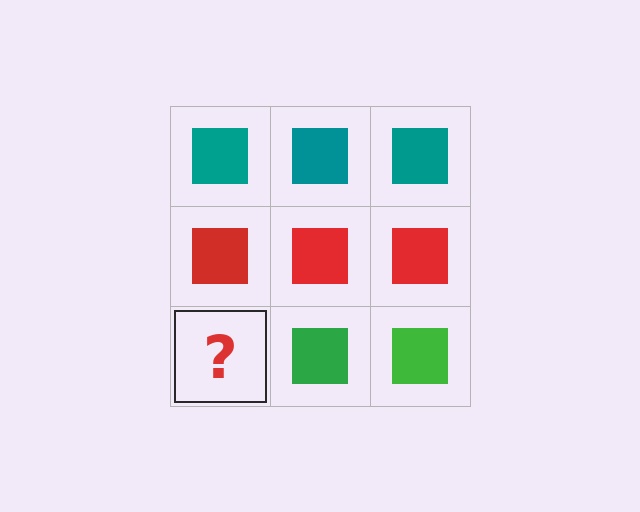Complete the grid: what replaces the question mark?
The question mark should be replaced with a green square.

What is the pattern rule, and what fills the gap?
The rule is that each row has a consistent color. The gap should be filled with a green square.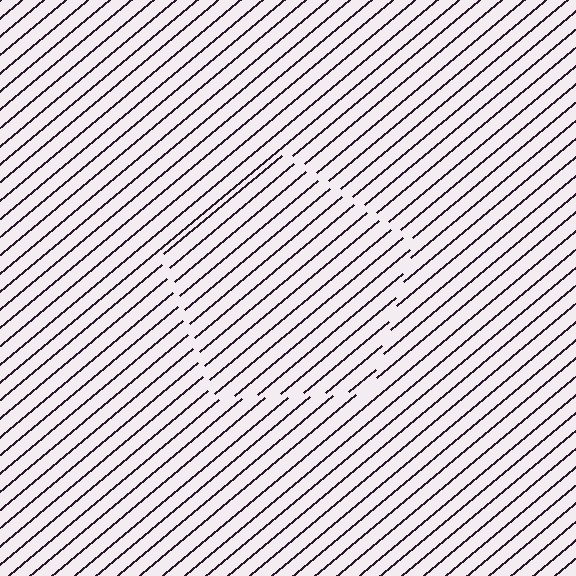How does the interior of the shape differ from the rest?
The interior of the shape contains the same grating, shifted by half a period — the contour is defined by the phase discontinuity where line-ends from the inner and outer gratings abut.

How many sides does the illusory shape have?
5 sides — the line-ends trace a pentagon.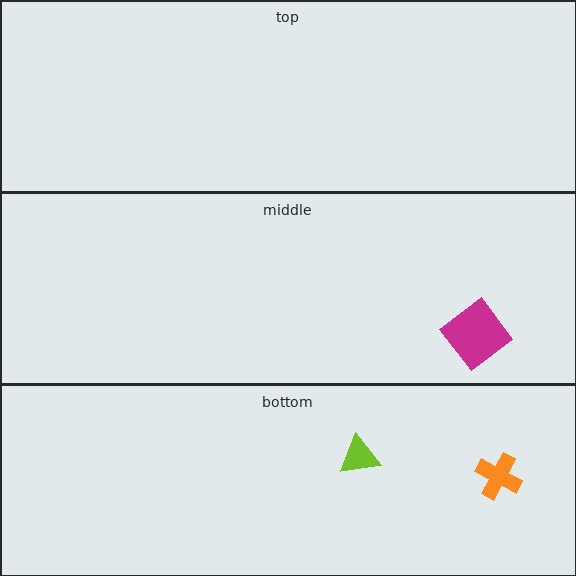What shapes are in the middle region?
The magenta diamond.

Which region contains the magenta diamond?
The middle region.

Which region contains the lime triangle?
The bottom region.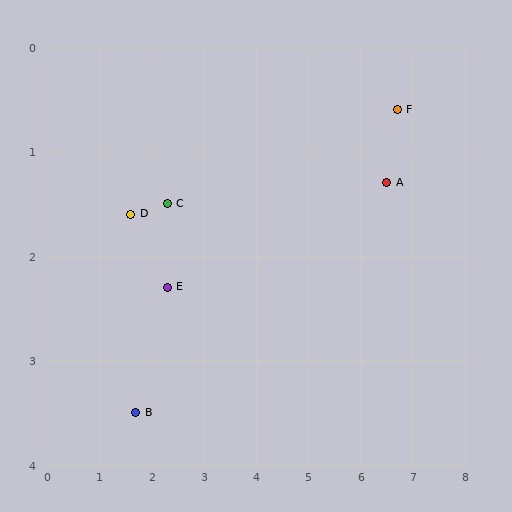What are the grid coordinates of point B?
Point B is at approximately (1.7, 3.5).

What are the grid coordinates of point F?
Point F is at approximately (6.7, 0.6).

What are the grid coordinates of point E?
Point E is at approximately (2.3, 2.3).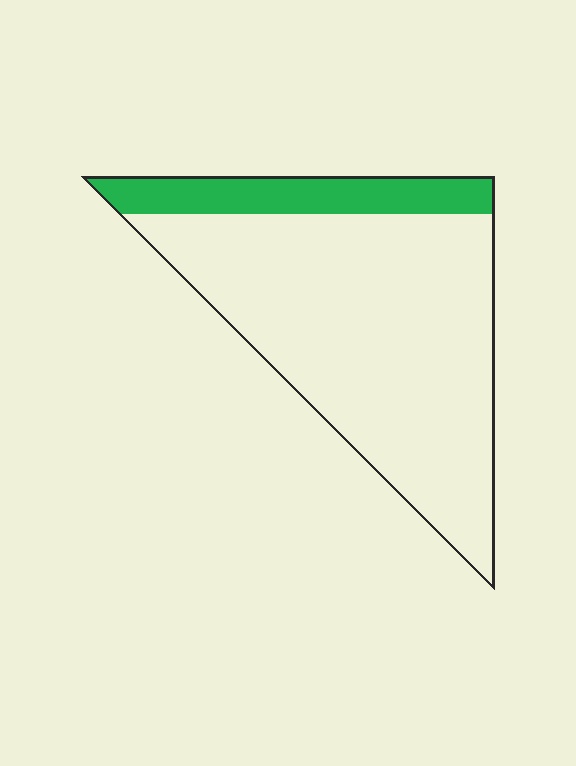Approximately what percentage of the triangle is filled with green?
Approximately 15%.